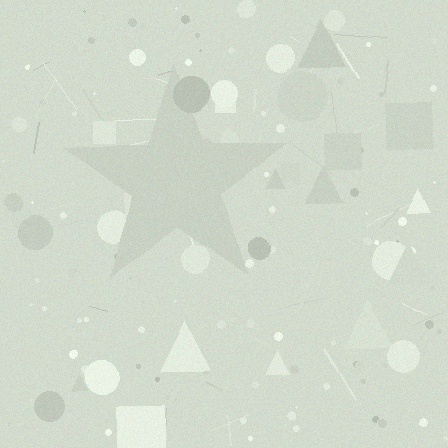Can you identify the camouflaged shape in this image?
The camouflaged shape is a star.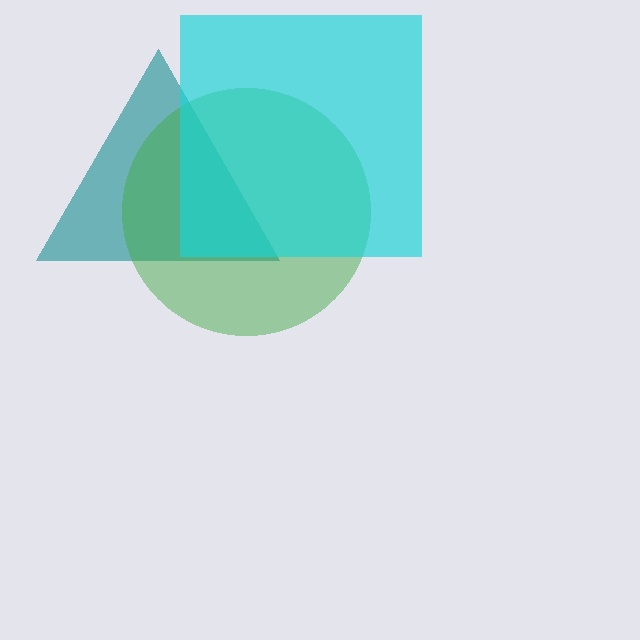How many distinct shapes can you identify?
There are 3 distinct shapes: a teal triangle, a green circle, a cyan square.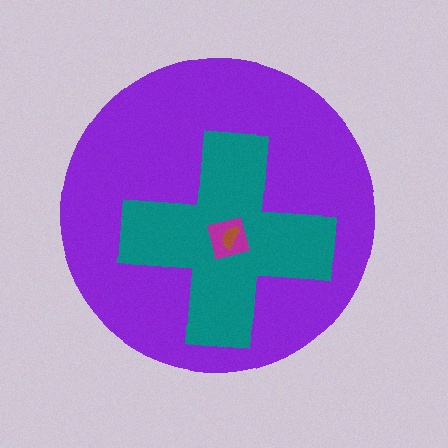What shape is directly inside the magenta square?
The brown semicircle.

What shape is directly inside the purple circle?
The teal cross.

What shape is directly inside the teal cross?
The magenta square.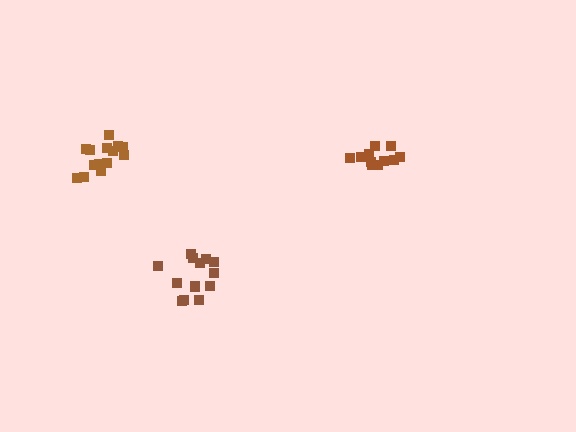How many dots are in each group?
Group 1: 14 dots, Group 2: 14 dots, Group 3: 11 dots (39 total).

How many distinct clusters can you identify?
There are 3 distinct clusters.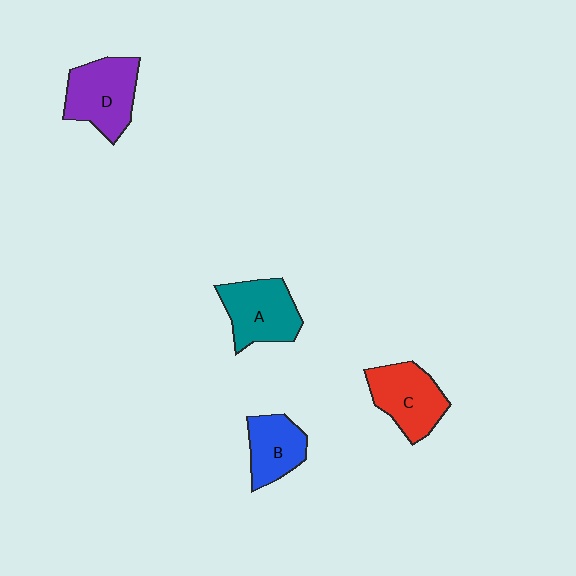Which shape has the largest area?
Shape D (purple).